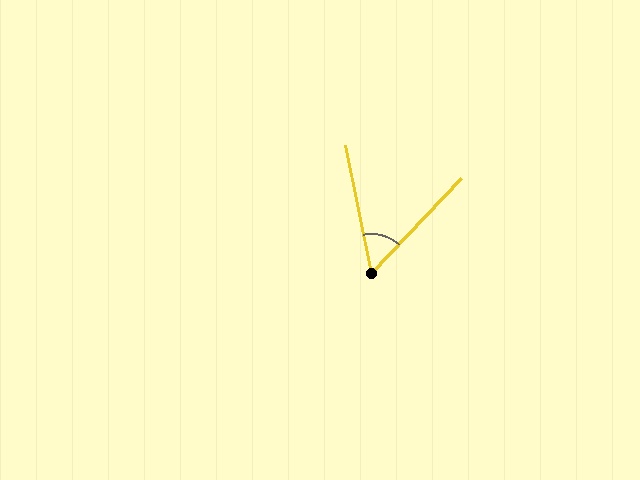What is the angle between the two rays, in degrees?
Approximately 55 degrees.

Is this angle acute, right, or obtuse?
It is acute.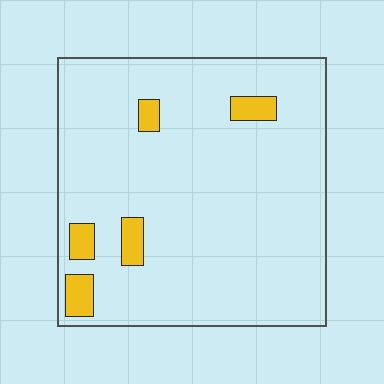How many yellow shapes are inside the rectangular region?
5.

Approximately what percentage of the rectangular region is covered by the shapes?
Approximately 5%.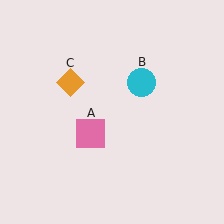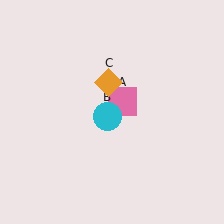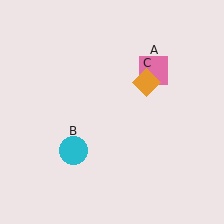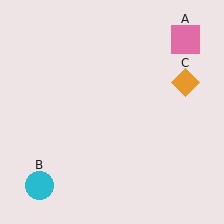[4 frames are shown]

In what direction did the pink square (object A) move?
The pink square (object A) moved up and to the right.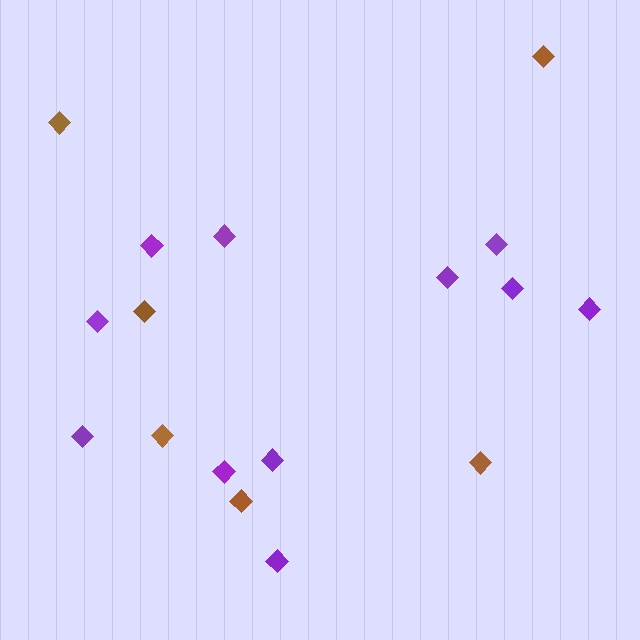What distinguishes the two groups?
There are 2 groups: one group of brown diamonds (6) and one group of purple diamonds (11).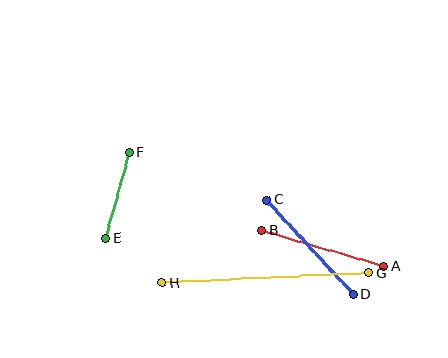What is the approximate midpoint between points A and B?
The midpoint is at approximately (323, 249) pixels.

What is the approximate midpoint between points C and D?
The midpoint is at approximately (310, 247) pixels.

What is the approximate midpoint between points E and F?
The midpoint is at approximately (117, 195) pixels.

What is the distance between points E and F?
The distance is approximately 89 pixels.